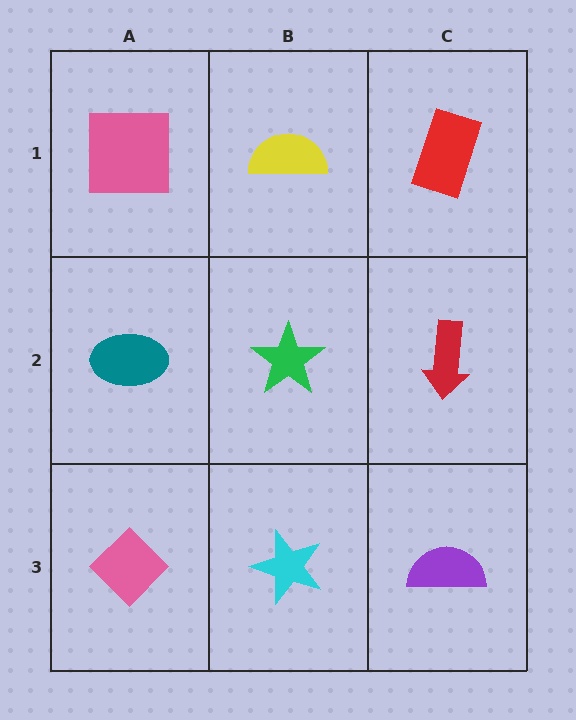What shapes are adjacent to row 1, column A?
A teal ellipse (row 2, column A), a yellow semicircle (row 1, column B).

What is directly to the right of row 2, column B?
A red arrow.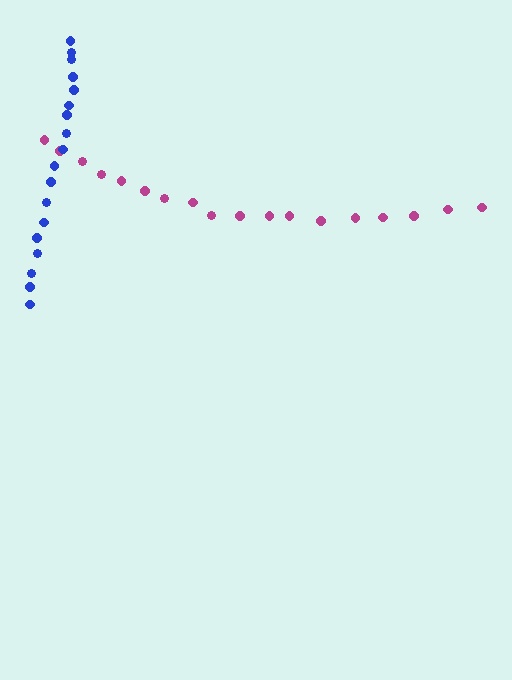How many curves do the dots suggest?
There are 2 distinct paths.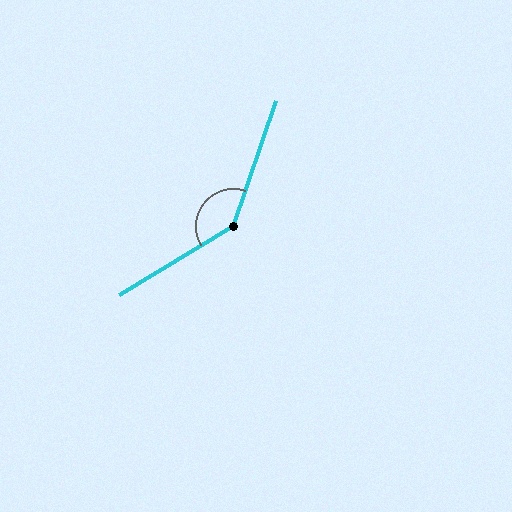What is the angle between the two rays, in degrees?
Approximately 140 degrees.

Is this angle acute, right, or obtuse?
It is obtuse.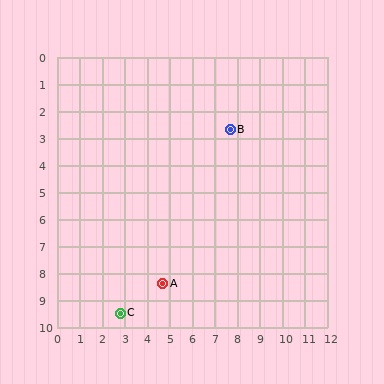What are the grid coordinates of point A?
Point A is at approximately (4.7, 8.4).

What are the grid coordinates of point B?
Point B is at approximately (7.7, 2.7).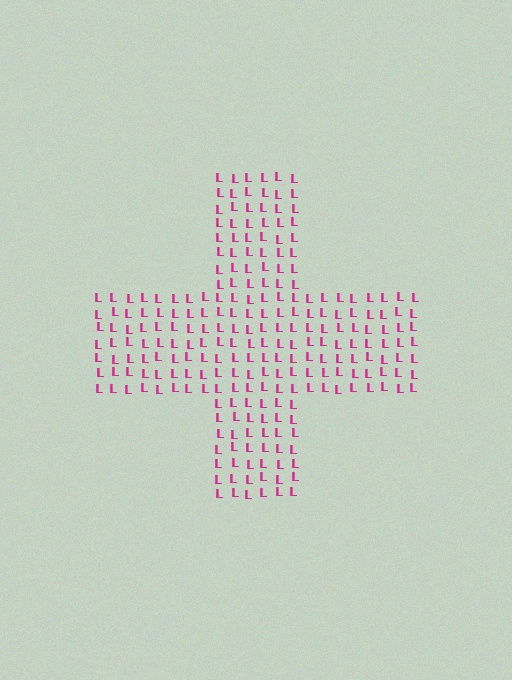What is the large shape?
The large shape is a cross.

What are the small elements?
The small elements are letter L's.